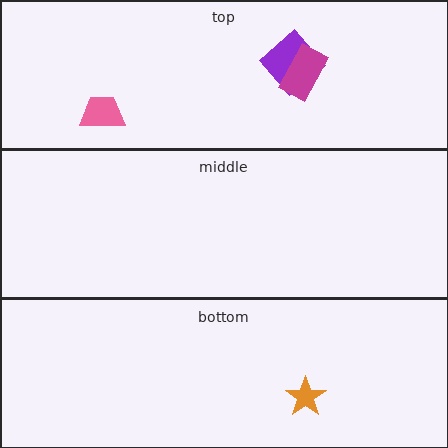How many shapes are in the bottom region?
1.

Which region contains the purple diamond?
The top region.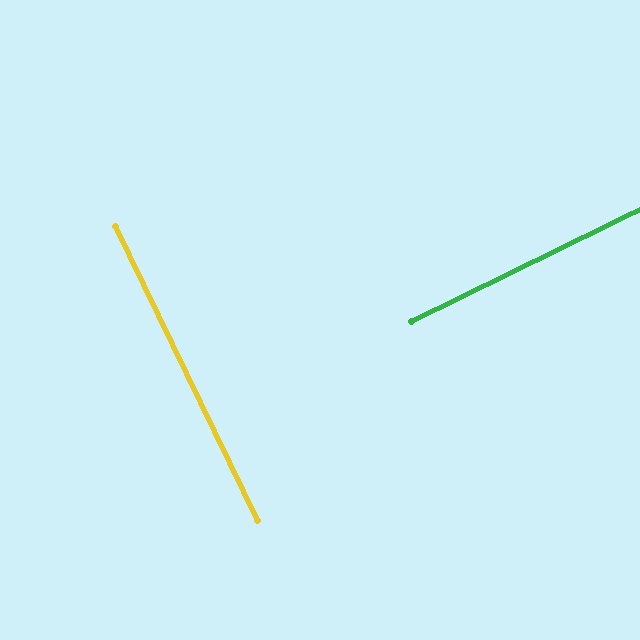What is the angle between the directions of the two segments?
Approximately 90 degrees.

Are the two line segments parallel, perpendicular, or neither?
Perpendicular — they meet at approximately 90°.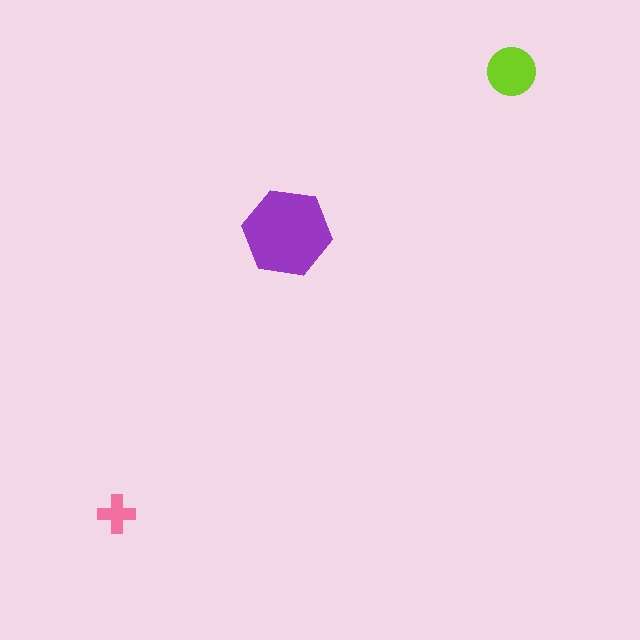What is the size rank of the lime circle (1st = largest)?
2nd.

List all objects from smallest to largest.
The pink cross, the lime circle, the purple hexagon.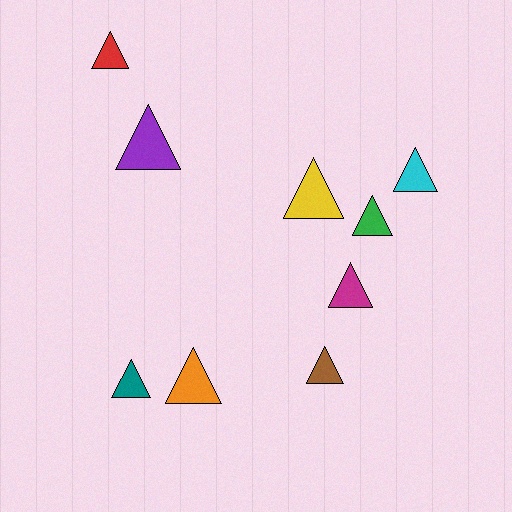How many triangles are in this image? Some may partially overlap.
There are 9 triangles.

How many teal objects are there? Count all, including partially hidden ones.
There is 1 teal object.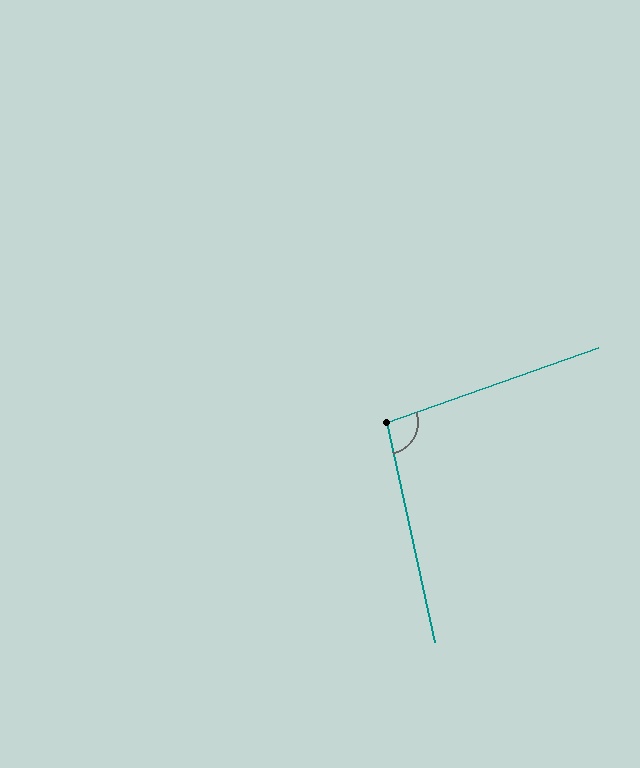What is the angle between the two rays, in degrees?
Approximately 97 degrees.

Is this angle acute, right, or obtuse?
It is obtuse.